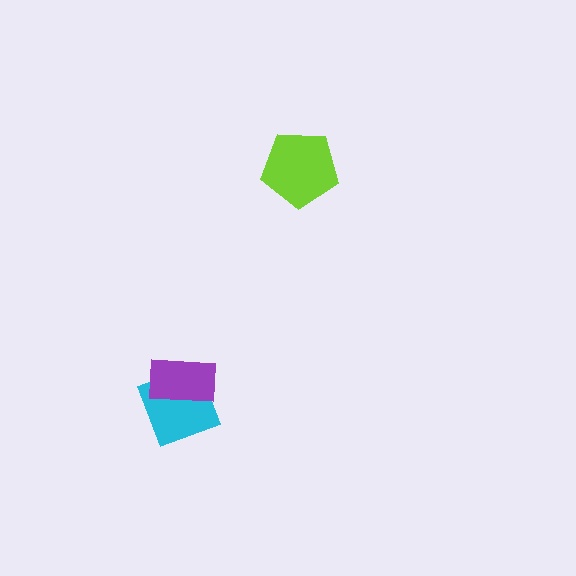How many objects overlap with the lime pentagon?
0 objects overlap with the lime pentagon.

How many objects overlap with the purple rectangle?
1 object overlaps with the purple rectangle.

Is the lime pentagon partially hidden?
No, no other shape covers it.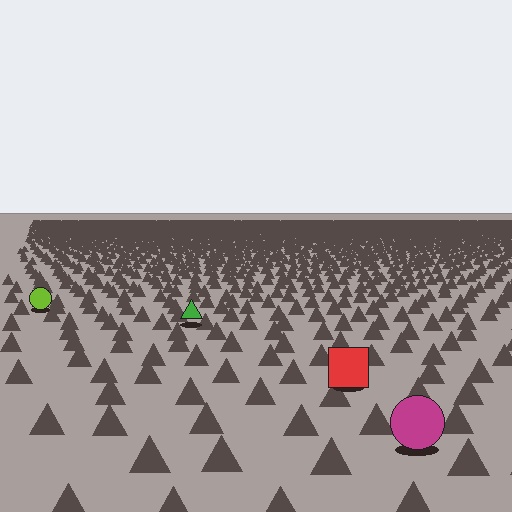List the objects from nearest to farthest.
From nearest to farthest: the magenta circle, the red square, the green triangle, the lime circle.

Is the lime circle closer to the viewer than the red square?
No. The red square is closer — you can tell from the texture gradient: the ground texture is coarser near it.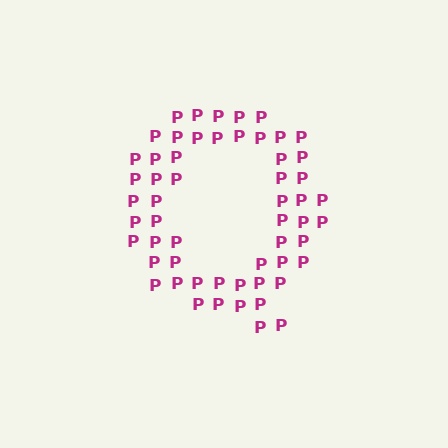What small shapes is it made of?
It is made of small letter P's.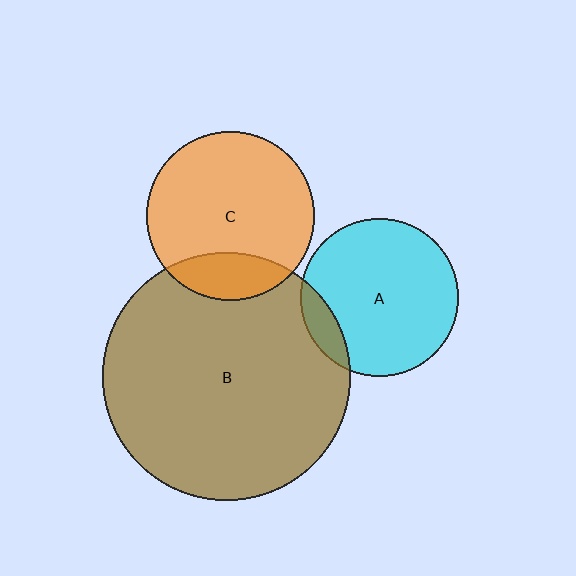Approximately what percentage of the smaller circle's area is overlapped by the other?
Approximately 10%.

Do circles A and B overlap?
Yes.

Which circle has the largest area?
Circle B (brown).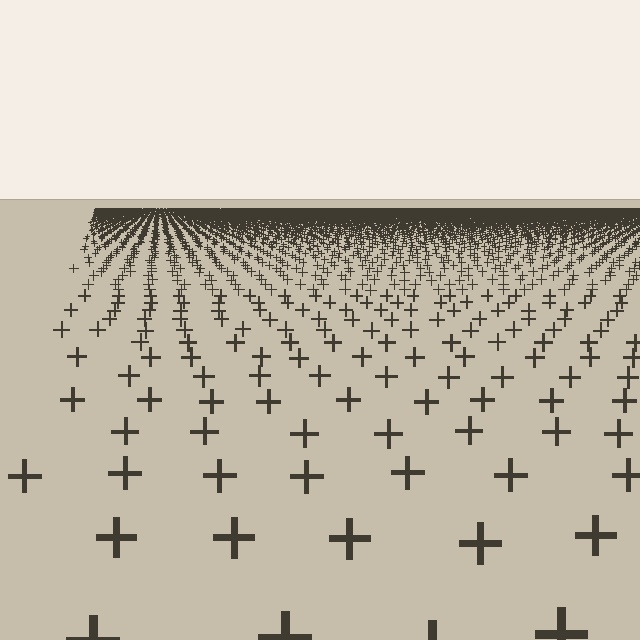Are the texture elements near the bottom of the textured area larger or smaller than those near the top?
Larger. Near the bottom, elements are closer to the viewer and appear at a bigger on-screen size.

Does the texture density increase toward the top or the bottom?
Density increases toward the top.